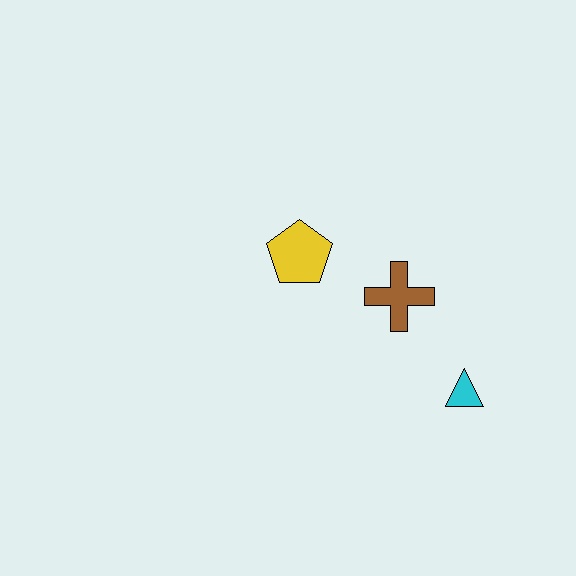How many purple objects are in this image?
There are no purple objects.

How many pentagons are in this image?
There is 1 pentagon.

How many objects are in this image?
There are 3 objects.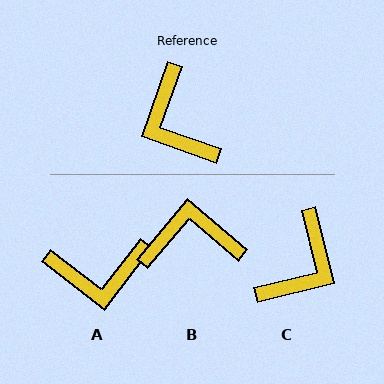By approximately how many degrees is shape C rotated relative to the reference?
Approximately 123 degrees counter-clockwise.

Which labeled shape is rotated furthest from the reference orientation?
C, about 123 degrees away.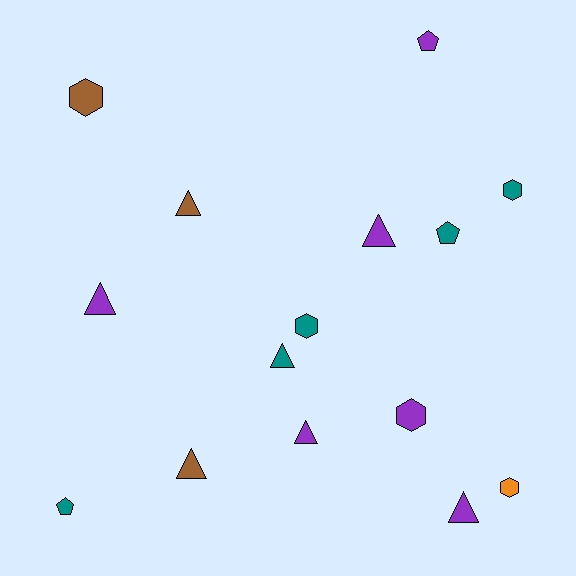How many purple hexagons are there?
There is 1 purple hexagon.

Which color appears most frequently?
Purple, with 6 objects.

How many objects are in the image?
There are 15 objects.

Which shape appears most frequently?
Triangle, with 7 objects.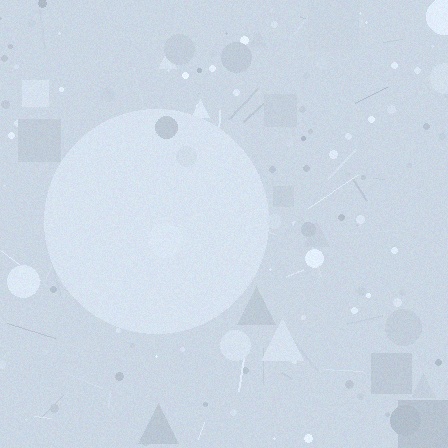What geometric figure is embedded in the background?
A circle is embedded in the background.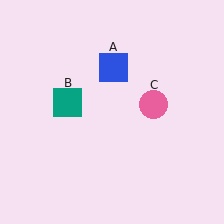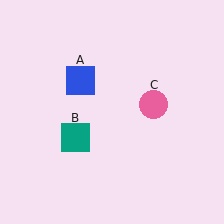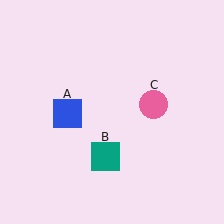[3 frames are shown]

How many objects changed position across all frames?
2 objects changed position: blue square (object A), teal square (object B).